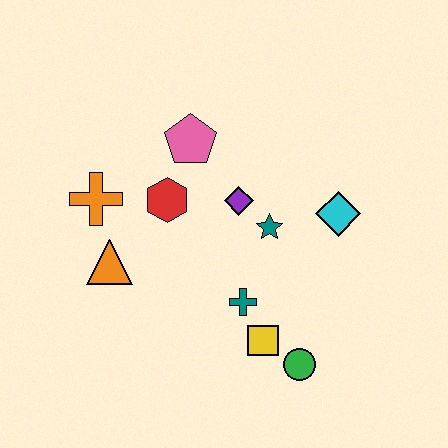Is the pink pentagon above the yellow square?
Yes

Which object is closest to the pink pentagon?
The red hexagon is closest to the pink pentagon.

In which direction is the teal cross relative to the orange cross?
The teal cross is to the right of the orange cross.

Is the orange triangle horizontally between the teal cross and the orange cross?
Yes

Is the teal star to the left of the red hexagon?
No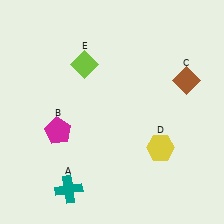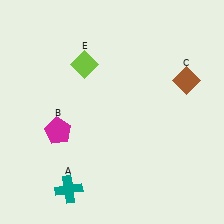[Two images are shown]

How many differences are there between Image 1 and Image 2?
There is 1 difference between the two images.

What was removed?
The yellow hexagon (D) was removed in Image 2.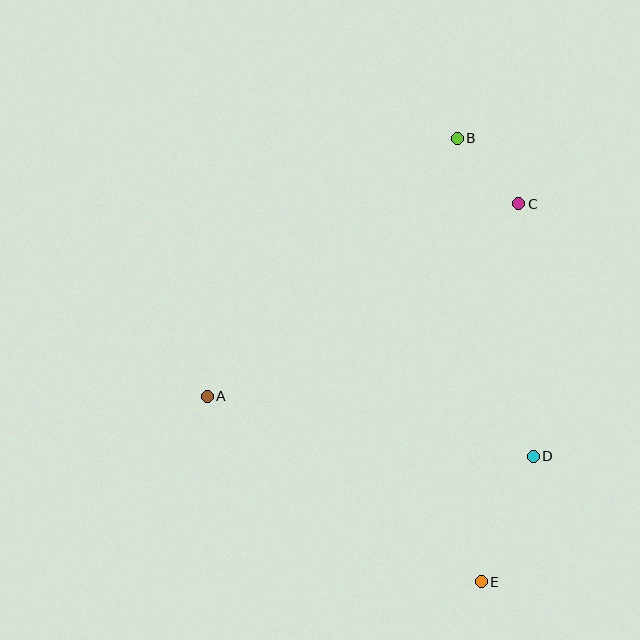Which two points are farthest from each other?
Points B and E are farthest from each other.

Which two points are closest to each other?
Points B and C are closest to each other.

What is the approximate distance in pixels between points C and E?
The distance between C and E is approximately 380 pixels.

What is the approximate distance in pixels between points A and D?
The distance between A and D is approximately 331 pixels.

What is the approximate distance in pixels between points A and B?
The distance between A and B is approximately 359 pixels.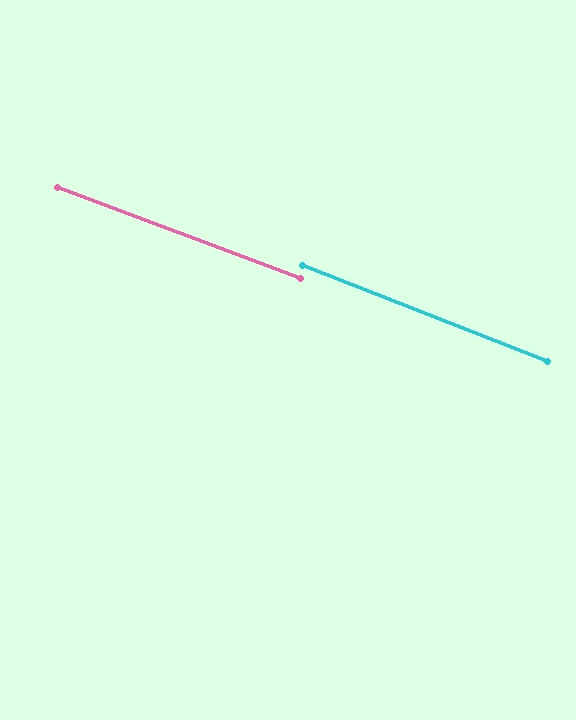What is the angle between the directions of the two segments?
Approximately 1 degree.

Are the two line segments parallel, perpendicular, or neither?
Parallel — their directions differ by only 0.8°.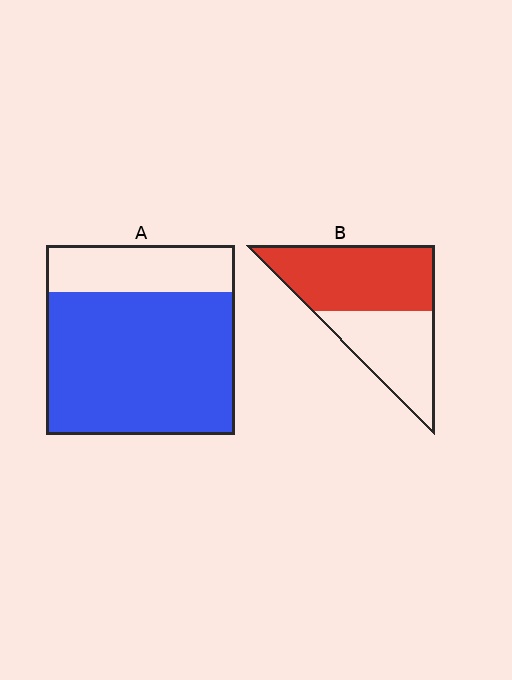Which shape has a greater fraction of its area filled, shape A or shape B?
Shape A.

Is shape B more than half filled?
Yes.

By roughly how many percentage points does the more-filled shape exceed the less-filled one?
By roughly 20 percentage points (A over B).